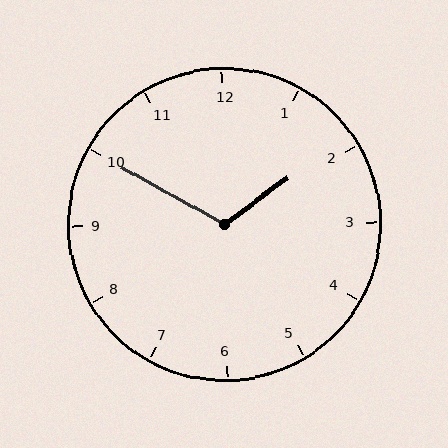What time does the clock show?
1:50.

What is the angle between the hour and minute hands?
Approximately 115 degrees.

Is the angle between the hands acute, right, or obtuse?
It is obtuse.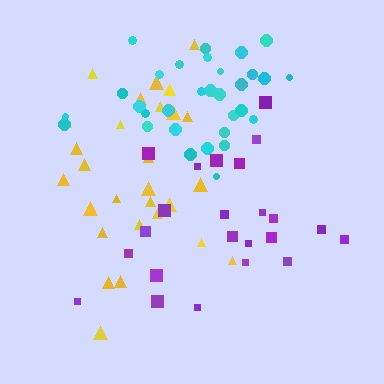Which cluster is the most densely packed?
Cyan.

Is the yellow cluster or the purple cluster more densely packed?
Yellow.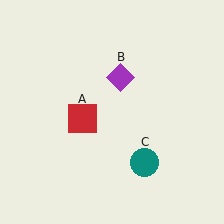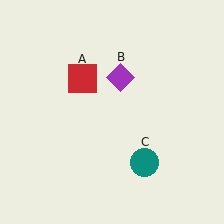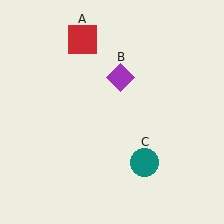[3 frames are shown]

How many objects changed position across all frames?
1 object changed position: red square (object A).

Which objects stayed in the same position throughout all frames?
Purple diamond (object B) and teal circle (object C) remained stationary.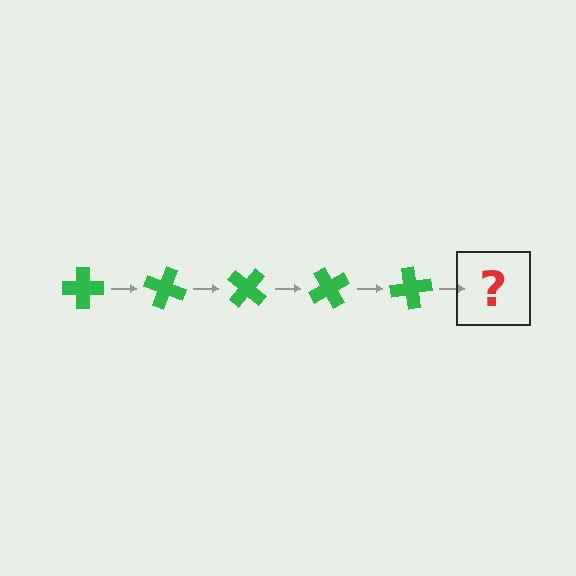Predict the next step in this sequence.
The next step is a green cross rotated 100 degrees.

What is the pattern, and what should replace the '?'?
The pattern is that the cross rotates 20 degrees each step. The '?' should be a green cross rotated 100 degrees.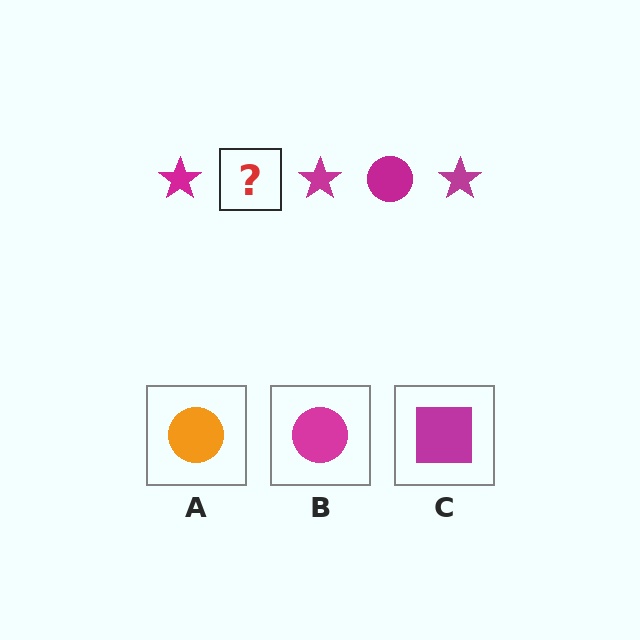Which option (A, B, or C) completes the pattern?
B.